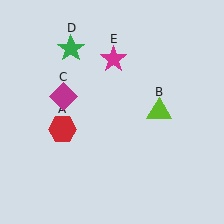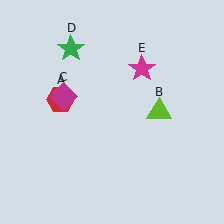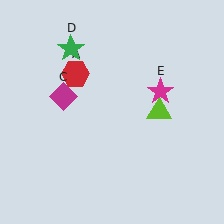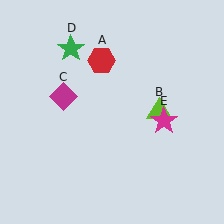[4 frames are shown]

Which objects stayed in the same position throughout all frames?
Lime triangle (object B) and magenta diamond (object C) and green star (object D) remained stationary.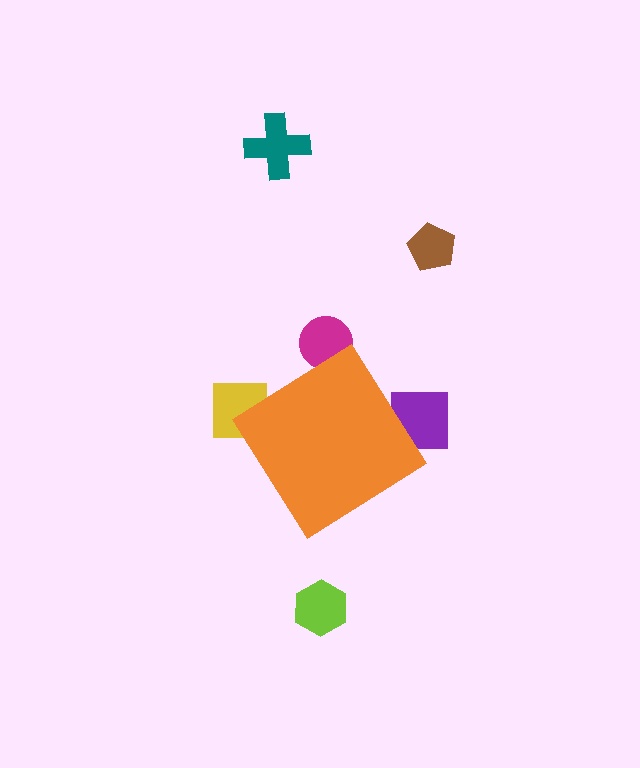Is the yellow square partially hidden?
Yes, the yellow square is partially hidden behind the orange diamond.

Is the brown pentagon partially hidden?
No, the brown pentagon is fully visible.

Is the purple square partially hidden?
Yes, the purple square is partially hidden behind the orange diamond.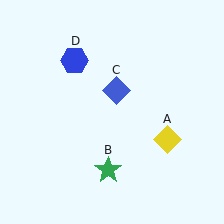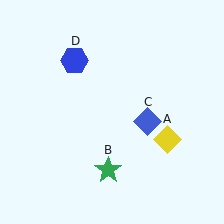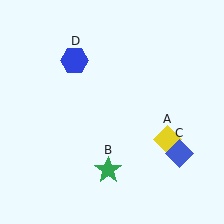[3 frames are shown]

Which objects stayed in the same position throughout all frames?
Yellow diamond (object A) and green star (object B) and blue hexagon (object D) remained stationary.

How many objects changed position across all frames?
1 object changed position: blue diamond (object C).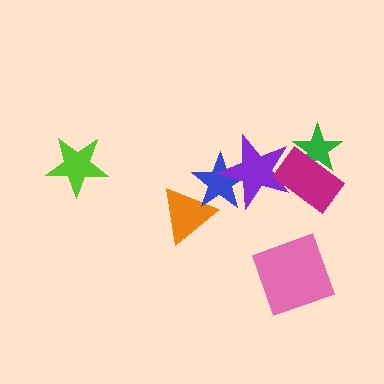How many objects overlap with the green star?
1 object overlaps with the green star.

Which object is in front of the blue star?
The purple star is in front of the blue star.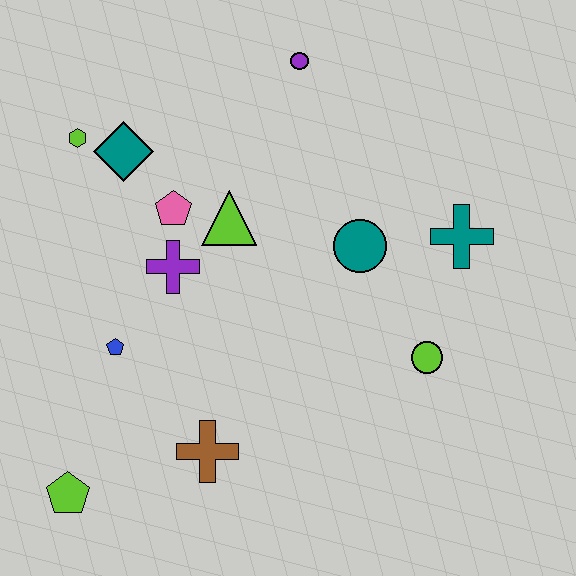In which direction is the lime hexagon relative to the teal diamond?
The lime hexagon is to the left of the teal diamond.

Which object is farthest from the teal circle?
The lime pentagon is farthest from the teal circle.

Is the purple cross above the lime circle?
Yes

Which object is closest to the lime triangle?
The pink pentagon is closest to the lime triangle.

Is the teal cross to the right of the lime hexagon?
Yes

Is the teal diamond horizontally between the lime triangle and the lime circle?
No